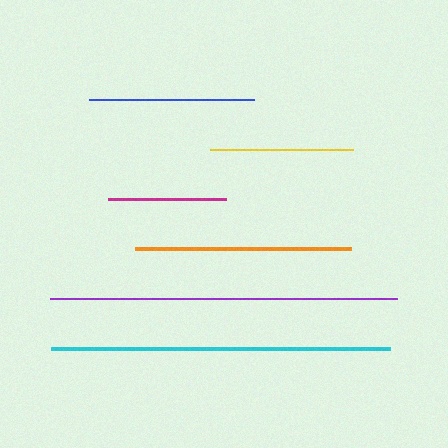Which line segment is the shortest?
The magenta line is the shortest at approximately 118 pixels.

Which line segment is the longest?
The purple line is the longest at approximately 347 pixels.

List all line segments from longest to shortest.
From longest to shortest: purple, cyan, orange, blue, yellow, magenta.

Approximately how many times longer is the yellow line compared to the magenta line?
The yellow line is approximately 1.2 times the length of the magenta line.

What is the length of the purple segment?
The purple segment is approximately 347 pixels long.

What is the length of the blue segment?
The blue segment is approximately 166 pixels long.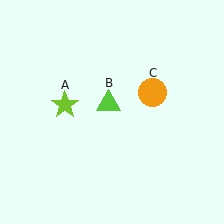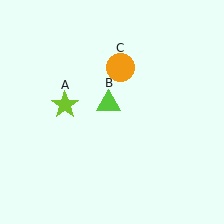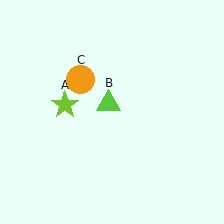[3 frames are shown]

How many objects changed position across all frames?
1 object changed position: orange circle (object C).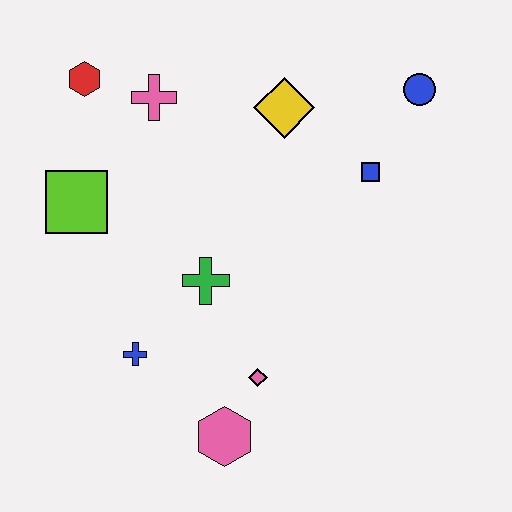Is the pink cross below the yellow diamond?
No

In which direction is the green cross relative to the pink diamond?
The green cross is above the pink diamond.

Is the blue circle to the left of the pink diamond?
No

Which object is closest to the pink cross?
The red hexagon is closest to the pink cross.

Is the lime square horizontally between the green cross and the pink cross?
No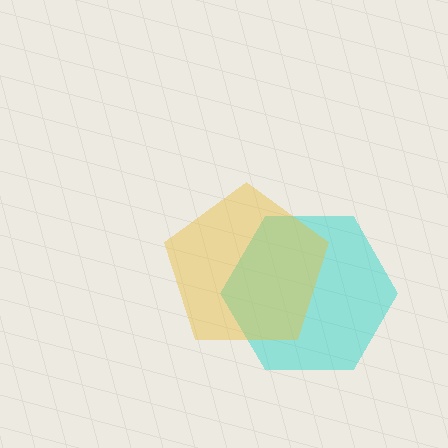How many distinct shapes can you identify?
There are 2 distinct shapes: a cyan hexagon, a yellow pentagon.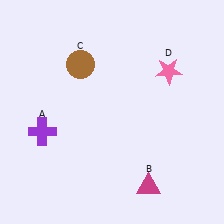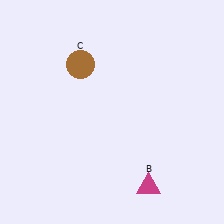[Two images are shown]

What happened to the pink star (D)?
The pink star (D) was removed in Image 2. It was in the top-right area of Image 1.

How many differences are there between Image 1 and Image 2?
There are 2 differences between the two images.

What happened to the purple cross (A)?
The purple cross (A) was removed in Image 2. It was in the bottom-left area of Image 1.